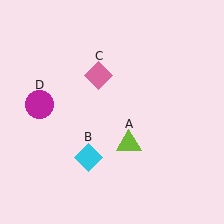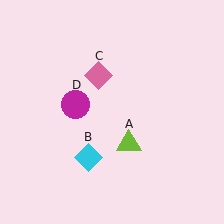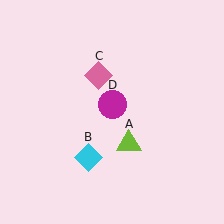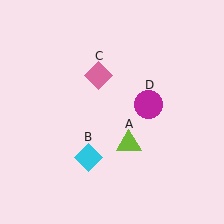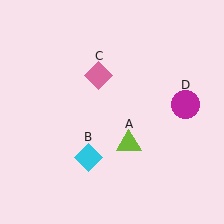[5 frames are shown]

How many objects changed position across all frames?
1 object changed position: magenta circle (object D).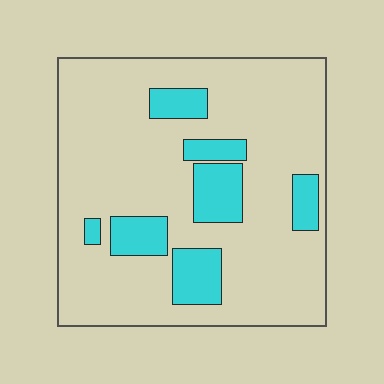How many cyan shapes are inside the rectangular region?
7.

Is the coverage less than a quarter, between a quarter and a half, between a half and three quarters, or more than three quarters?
Less than a quarter.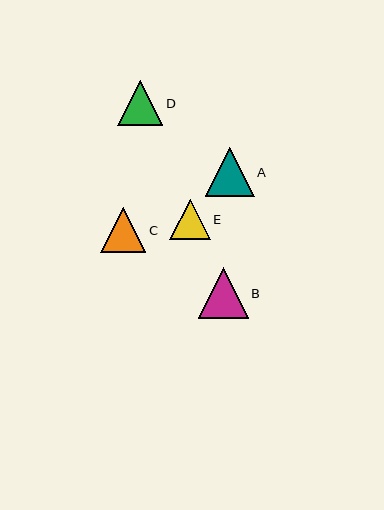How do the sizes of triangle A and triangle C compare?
Triangle A and triangle C are approximately the same size.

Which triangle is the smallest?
Triangle E is the smallest with a size of approximately 40 pixels.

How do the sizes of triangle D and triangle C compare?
Triangle D and triangle C are approximately the same size.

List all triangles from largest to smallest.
From largest to smallest: B, A, D, C, E.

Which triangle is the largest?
Triangle B is the largest with a size of approximately 50 pixels.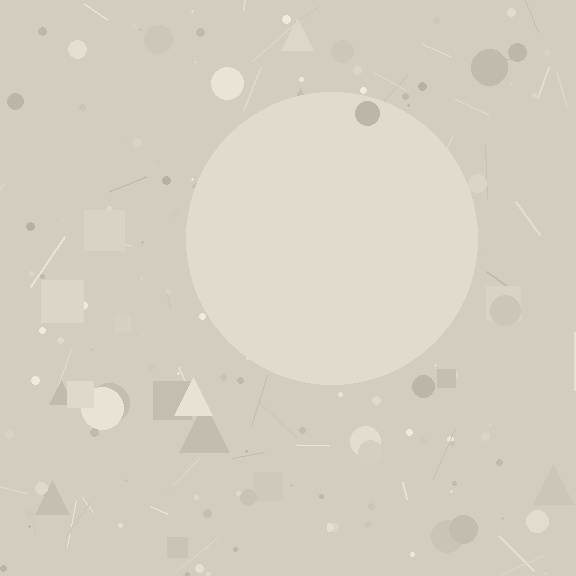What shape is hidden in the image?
A circle is hidden in the image.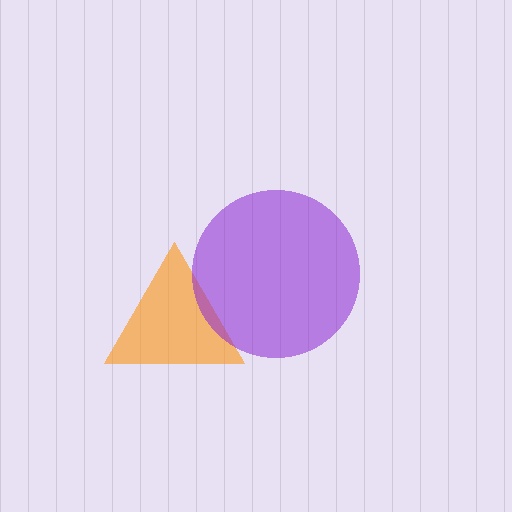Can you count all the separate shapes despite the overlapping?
Yes, there are 2 separate shapes.